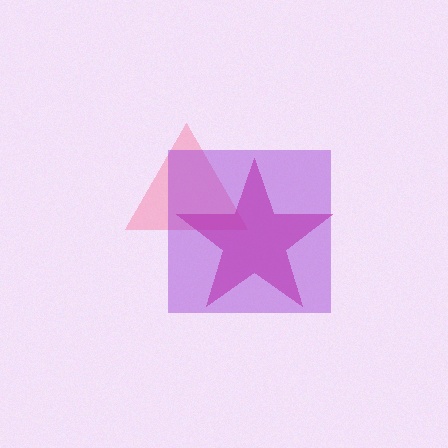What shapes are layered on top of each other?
The layered shapes are: a pink triangle, a magenta star, a purple square.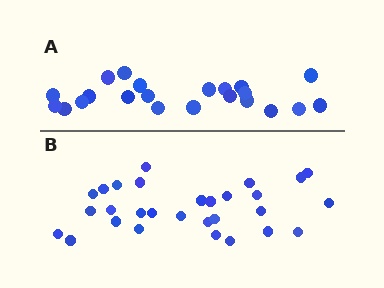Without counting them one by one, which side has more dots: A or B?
Region B (the bottom region) has more dots.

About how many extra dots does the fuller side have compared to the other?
Region B has roughly 8 or so more dots than region A.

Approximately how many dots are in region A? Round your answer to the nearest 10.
About 20 dots. (The exact count is 22, which rounds to 20.)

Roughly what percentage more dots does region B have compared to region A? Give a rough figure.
About 30% more.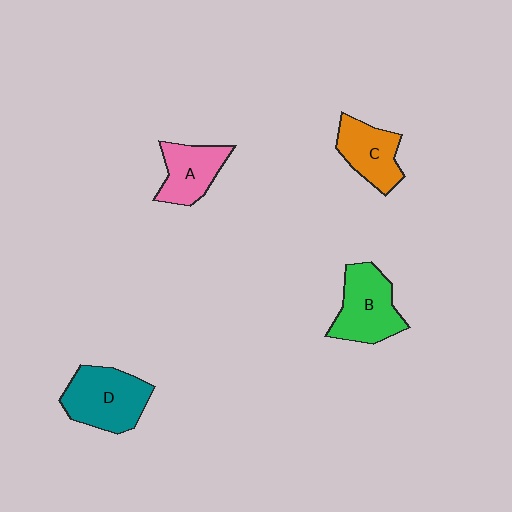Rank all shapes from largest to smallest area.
From largest to smallest: D (teal), B (green), C (orange), A (pink).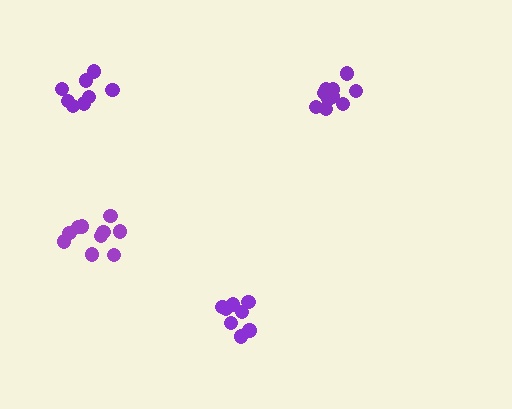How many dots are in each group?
Group 1: 10 dots, Group 2: 10 dots, Group 3: 8 dots, Group 4: 9 dots (37 total).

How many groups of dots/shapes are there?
There are 4 groups.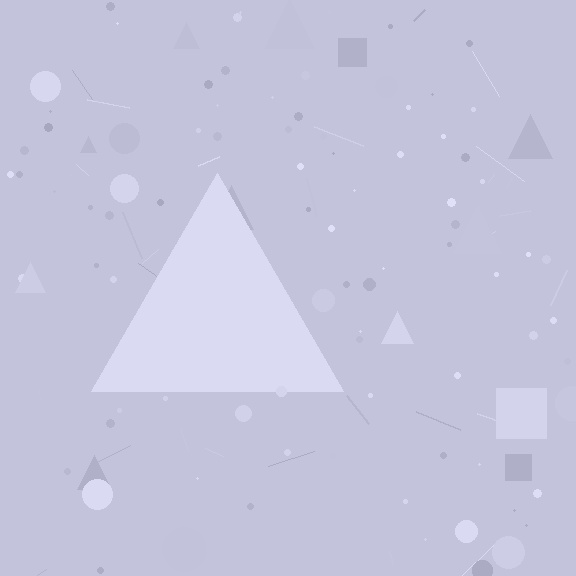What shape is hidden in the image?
A triangle is hidden in the image.